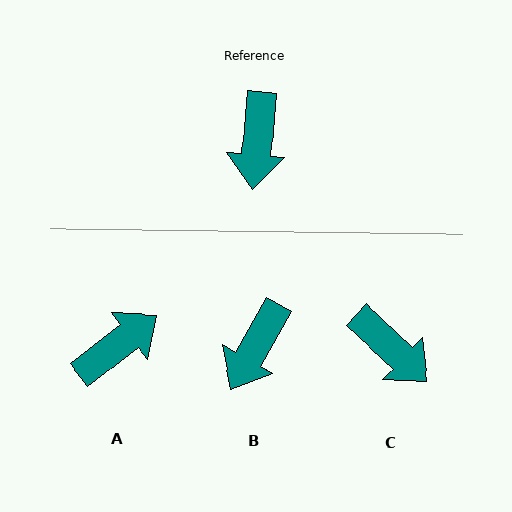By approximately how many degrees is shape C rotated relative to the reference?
Approximately 52 degrees counter-clockwise.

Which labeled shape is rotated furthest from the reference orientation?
A, about 133 degrees away.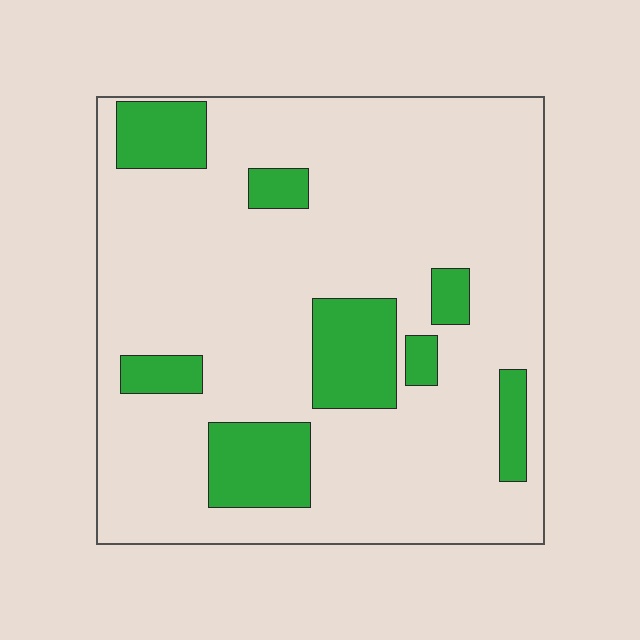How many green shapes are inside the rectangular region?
8.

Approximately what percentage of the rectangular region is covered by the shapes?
Approximately 20%.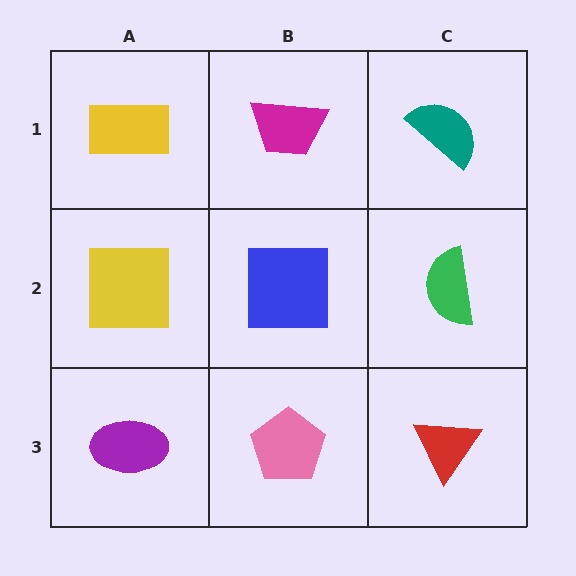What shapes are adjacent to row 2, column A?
A yellow rectangle (row 1, column A), a purple ellipse (row 3, column A), a blue square (row 2, column B).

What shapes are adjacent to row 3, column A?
A yellow square (row 2, column A), a pink pentagon (row 3, column B).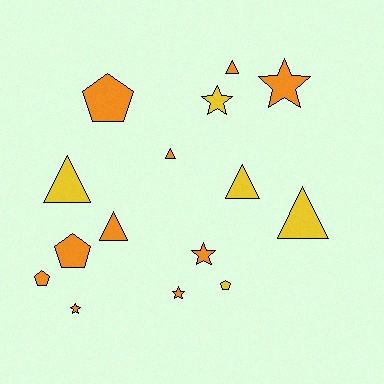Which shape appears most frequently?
Triangle, with 6 objects.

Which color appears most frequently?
Orange, with 10 objects.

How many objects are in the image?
There are 15 objects.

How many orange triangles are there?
There are 3 orange triangles.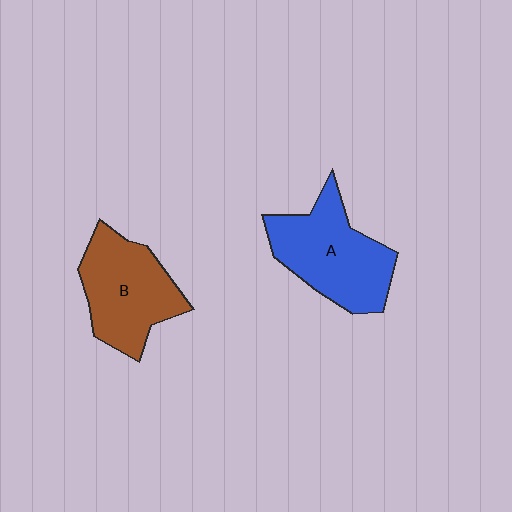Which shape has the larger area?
Shape A (blue).